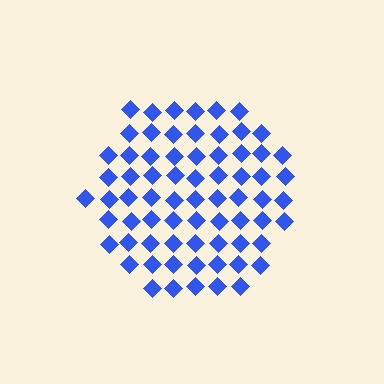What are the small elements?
The small elements are diamonds.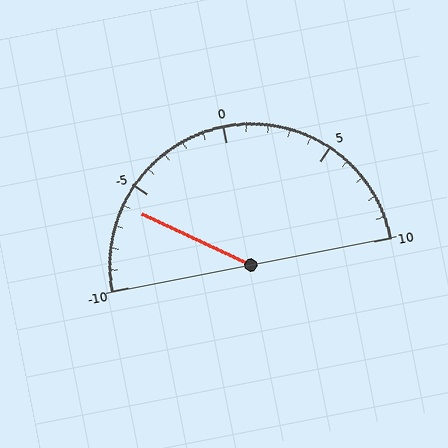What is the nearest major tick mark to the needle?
The nearest major tick mark is -5.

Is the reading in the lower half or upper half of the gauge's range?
The reading is in the lower half of the range (-10 to 10).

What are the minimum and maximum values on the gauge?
The gauge ranges from -10 to 10.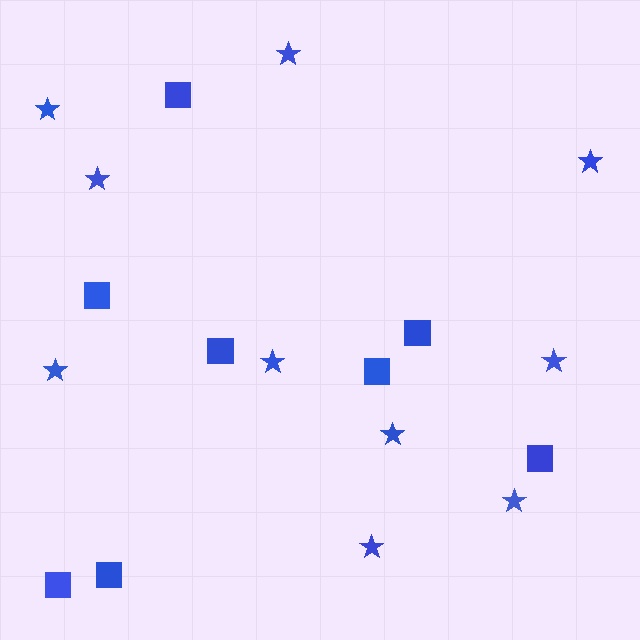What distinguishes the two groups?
There are 2 groups: one group of squares (8) and one group of stars (10).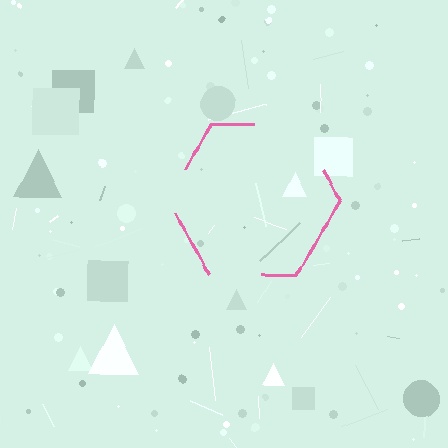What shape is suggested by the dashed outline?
The dashed outline suggests a hexagon.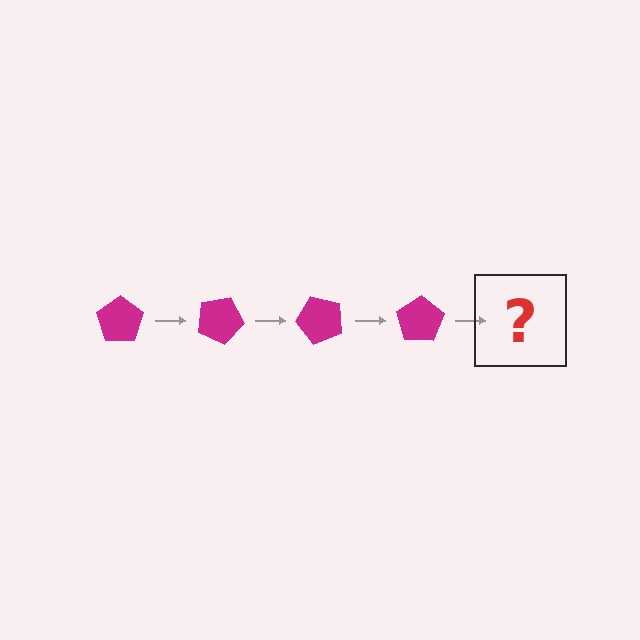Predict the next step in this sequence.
The next step is a magenta pentagon rotated 100 degrees.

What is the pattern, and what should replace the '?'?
The pattern is that the pentagon rotates 25 degrees each step. The '?' should be a magenta pentagon rotated 100 degrees.